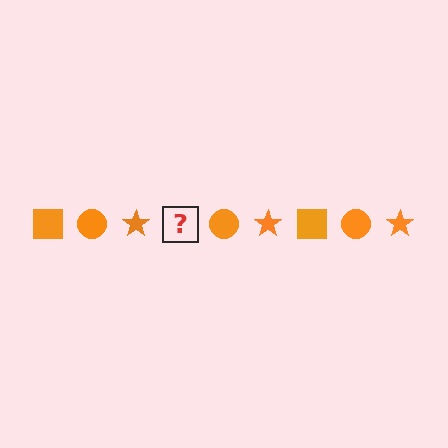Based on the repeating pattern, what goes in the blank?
The blank should be an orange square.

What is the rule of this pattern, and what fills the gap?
The rule is that the pattern cycles through square, circle, star shapes in orange. The gap should be filled with an orange square.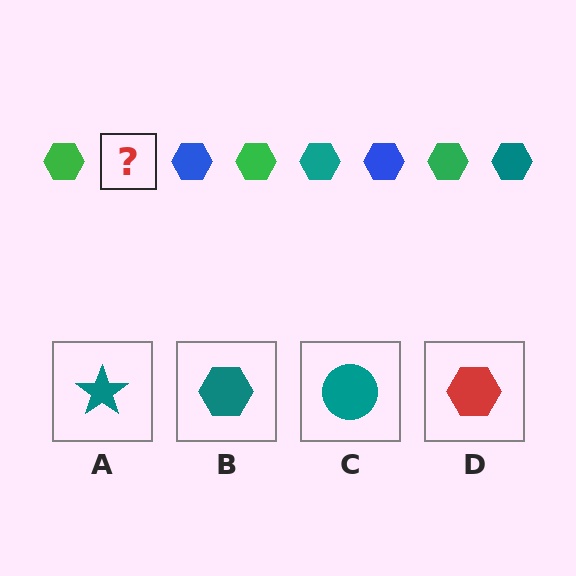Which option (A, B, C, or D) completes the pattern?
B.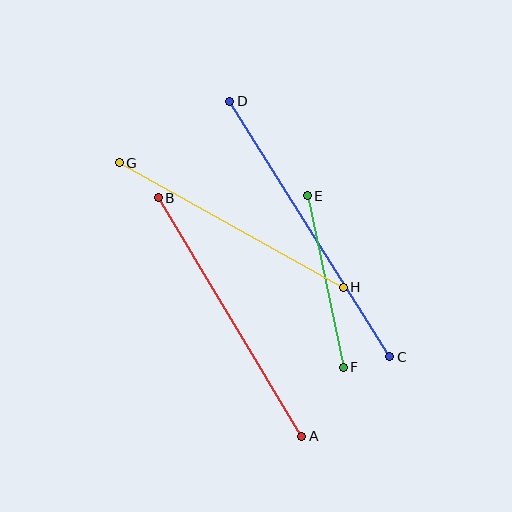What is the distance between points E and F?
The distance is approximately 175 pixels.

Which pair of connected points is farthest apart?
Points C and D are farthest apart.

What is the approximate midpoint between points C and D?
The midpoint is at approximately (310, 229) pixels.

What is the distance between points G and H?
The distance is approximately 257 pixels.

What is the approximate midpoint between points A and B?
The midpoint is at approximately (230, 317) pixels.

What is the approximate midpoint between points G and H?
The midpoint is at approximately (231, 225) pixels.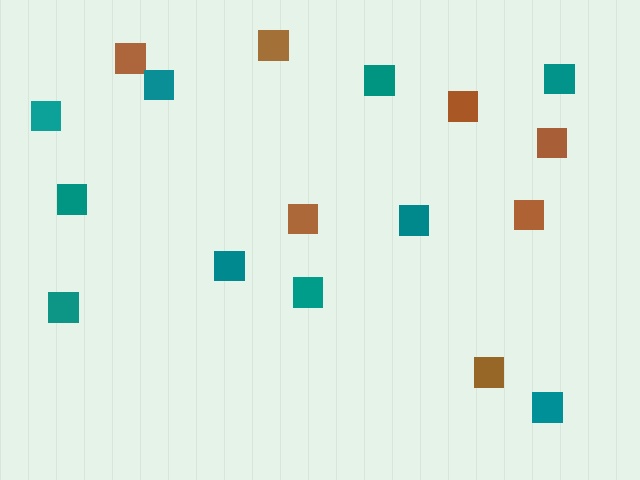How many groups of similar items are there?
There are 2 groups: one group of brown squares (7) and one group of teal squares (10).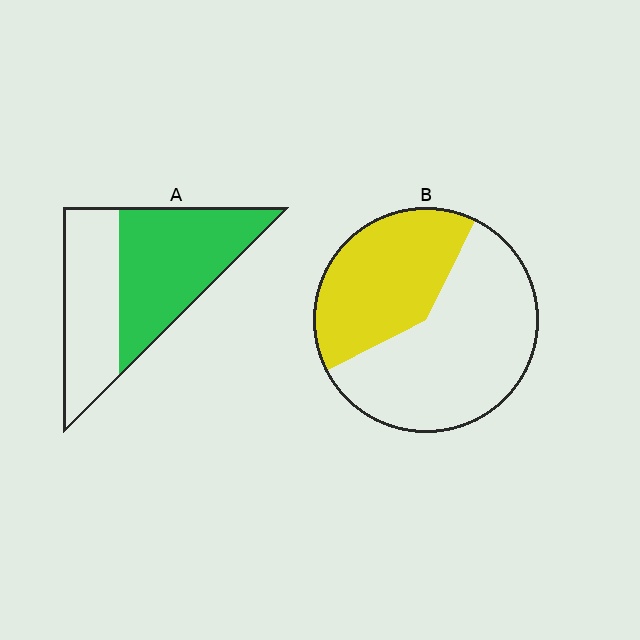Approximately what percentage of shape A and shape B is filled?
A is approximately 55% and B is approximately 40%.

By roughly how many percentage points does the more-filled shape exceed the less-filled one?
By roughly 15 percentage points (A over B).